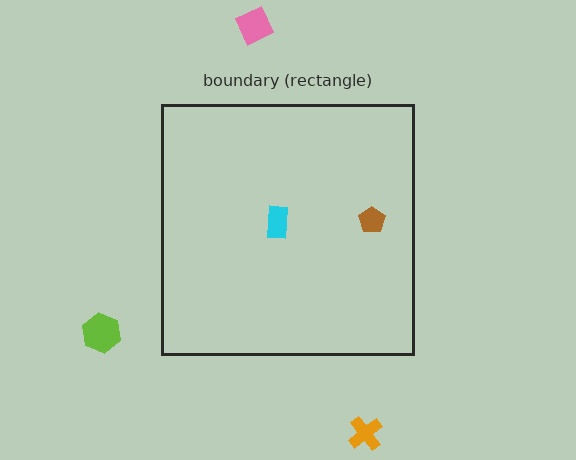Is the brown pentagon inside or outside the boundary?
Inside.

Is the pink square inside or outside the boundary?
Outside.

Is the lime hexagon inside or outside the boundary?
Outside.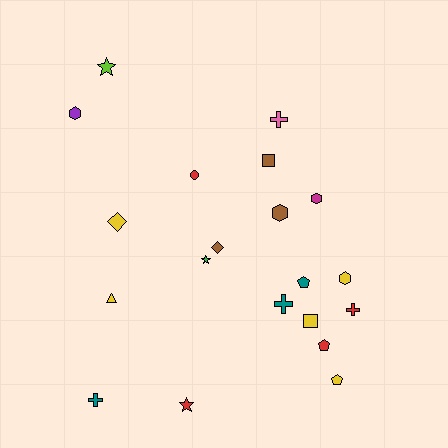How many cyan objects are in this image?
There are no cyan objects.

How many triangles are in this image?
There is 1 triangle.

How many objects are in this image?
There are 20 objects.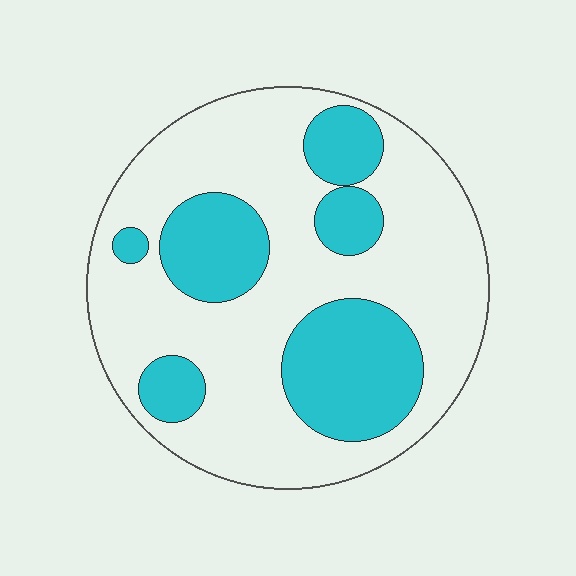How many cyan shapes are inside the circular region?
6.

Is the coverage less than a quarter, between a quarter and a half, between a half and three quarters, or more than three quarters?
Between a quarter and a half.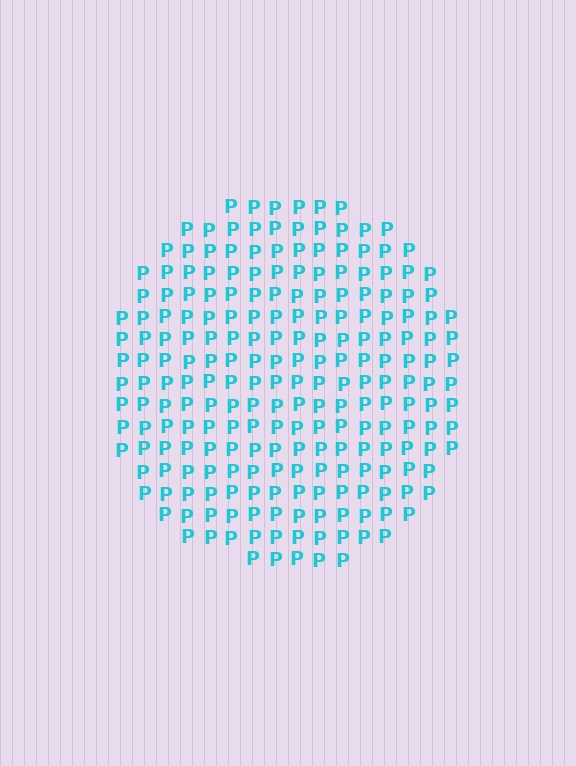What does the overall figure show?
The overall figure shows a circle.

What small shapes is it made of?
It is made of small letter P's.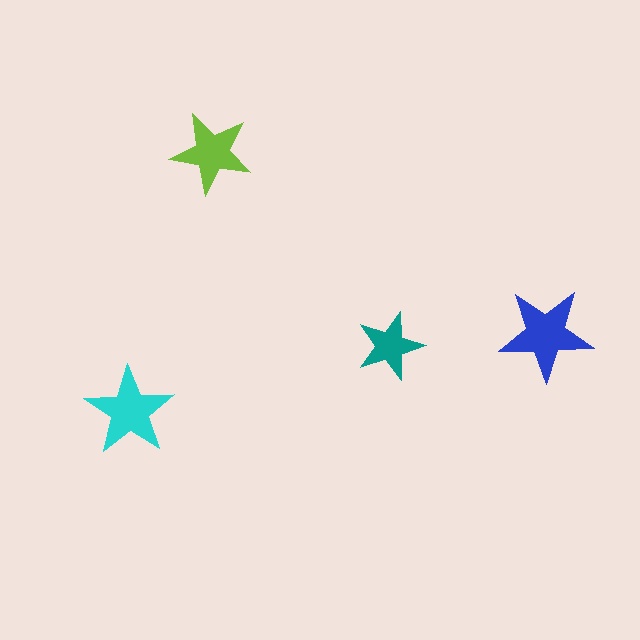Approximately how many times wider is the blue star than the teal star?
About 1.5 times wider.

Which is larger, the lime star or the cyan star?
The cyan one.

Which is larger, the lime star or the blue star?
The blue one.